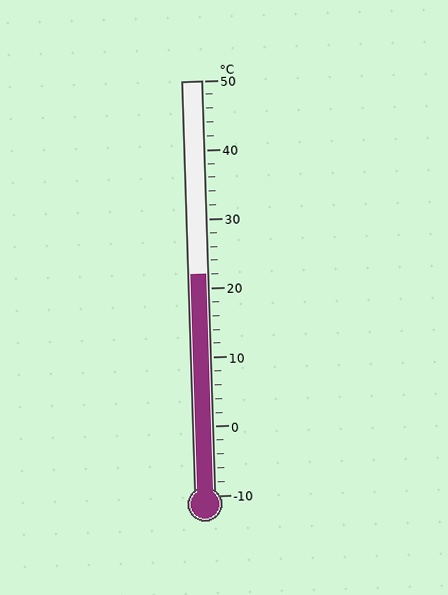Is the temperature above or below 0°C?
The temperature is above 0°C.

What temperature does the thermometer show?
The thermometer shows approximately 22°C.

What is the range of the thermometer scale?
The thermometer scale ranges from -10°C to 50°C.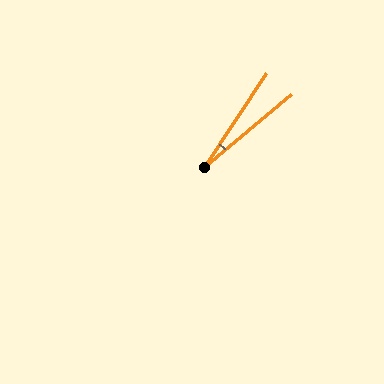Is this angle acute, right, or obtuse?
It is acute.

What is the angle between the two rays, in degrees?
Approximately 17 degrees.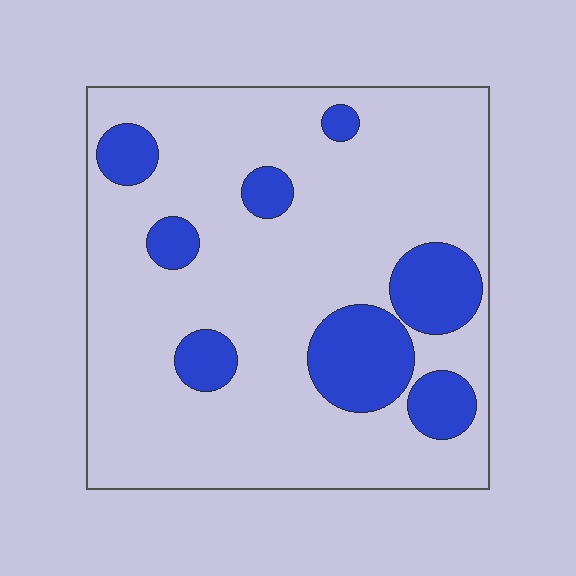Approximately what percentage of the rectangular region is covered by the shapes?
Approximately 20%.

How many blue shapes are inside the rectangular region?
8.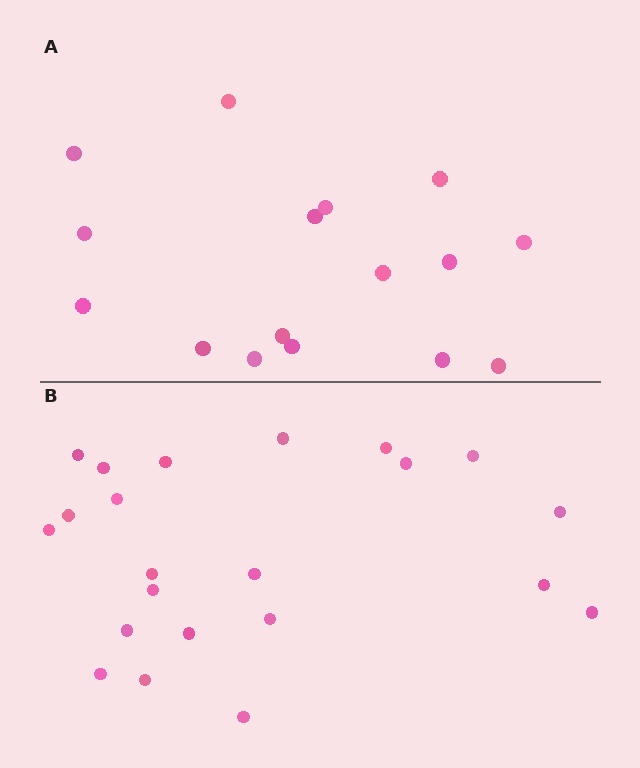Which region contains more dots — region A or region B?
Region B (the bottom region) has more dots.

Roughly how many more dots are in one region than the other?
Region B has about 6 more dots than region A.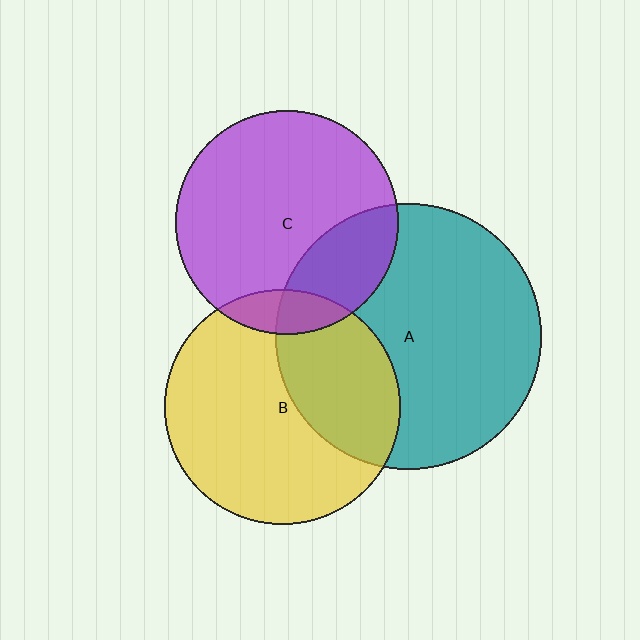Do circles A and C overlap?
Yes.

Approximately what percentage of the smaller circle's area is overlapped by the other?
Approximately 25%.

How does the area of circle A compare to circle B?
Approximately 1.3 times.